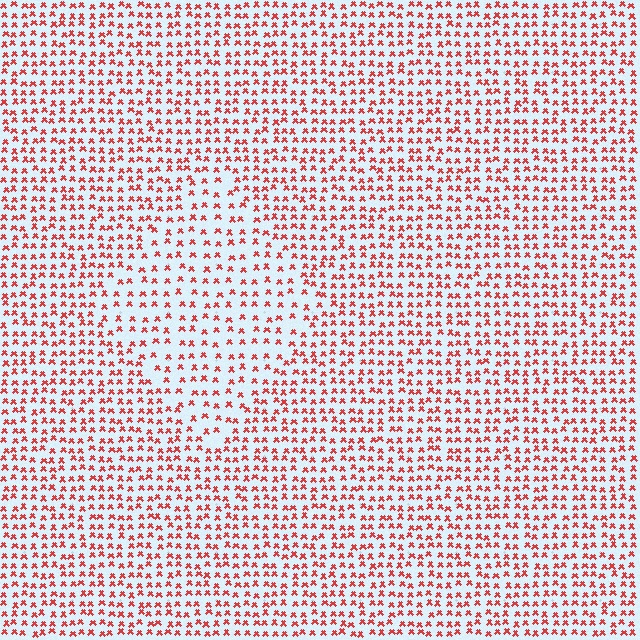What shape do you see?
I see a diamond.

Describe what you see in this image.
The image contains small red elements arranged at two different densities. A diamond-shaped region is visible where the elements are less densely packed than the surrounding area.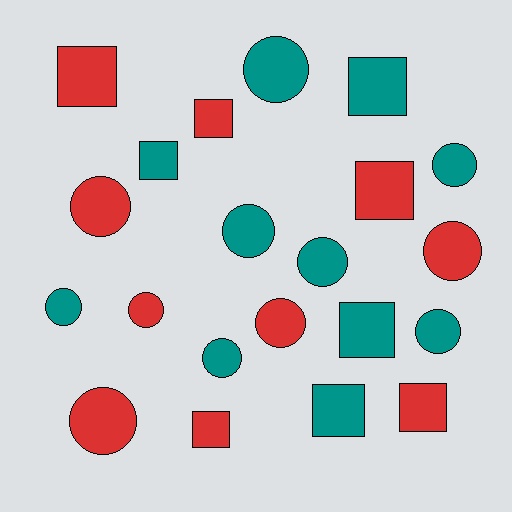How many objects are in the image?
There are 21 objects.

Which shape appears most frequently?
Circle, with 12 objects.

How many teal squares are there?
There are 4 teal squares.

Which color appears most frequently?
Teal, with 11 objects.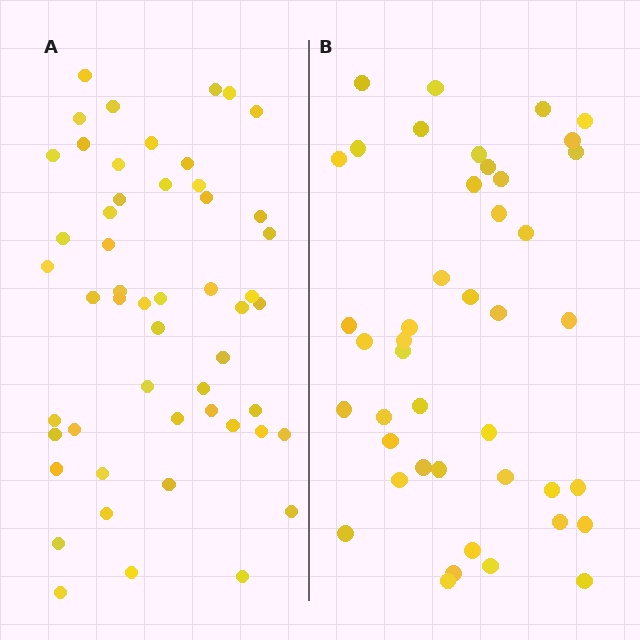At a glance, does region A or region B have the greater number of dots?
Region A (the left region) has more dots.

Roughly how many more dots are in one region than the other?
Region A has roughly 8 or so more dots than region B.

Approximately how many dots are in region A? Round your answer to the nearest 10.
About 50 dots. (The exact count is 52, which rounds to 50.)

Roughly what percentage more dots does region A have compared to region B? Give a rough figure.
About 20% more.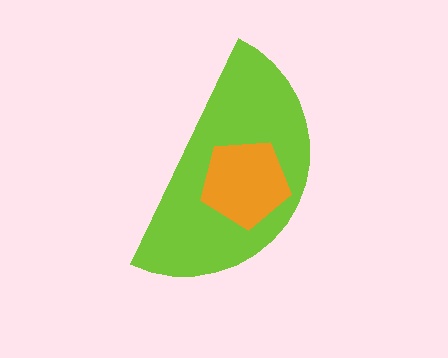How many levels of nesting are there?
2.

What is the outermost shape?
The lime semicircle.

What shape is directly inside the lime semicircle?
The orange pentagon.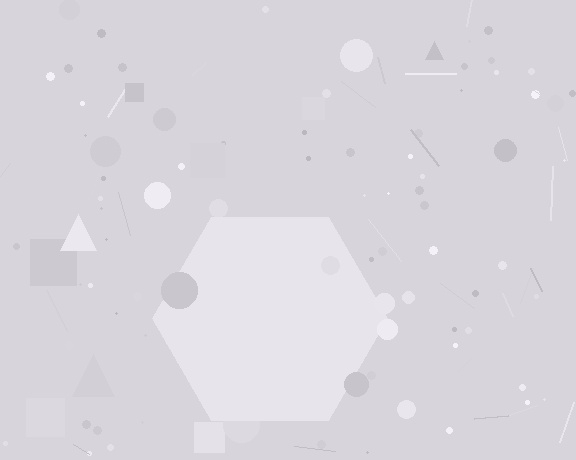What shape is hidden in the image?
A hexagon is hidden in the image.